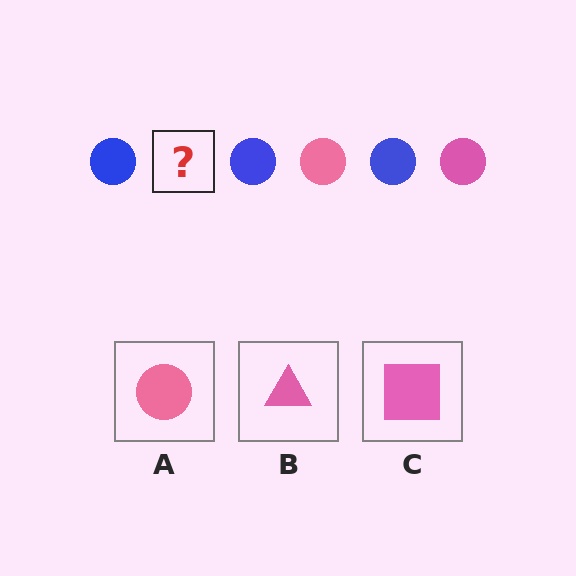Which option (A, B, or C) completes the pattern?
A.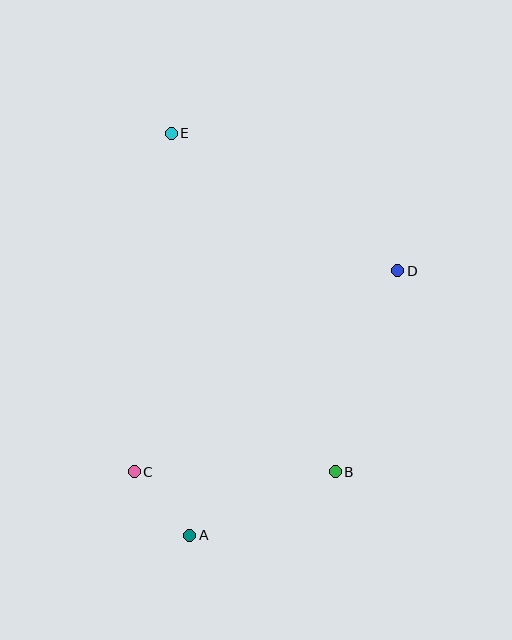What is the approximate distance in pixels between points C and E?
The distance between C and E is approximately 341 pixels.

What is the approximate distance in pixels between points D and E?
The distance between D and E is approximately 265 pixels.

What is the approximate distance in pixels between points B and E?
The distance between B and E is approximately 376 pixels.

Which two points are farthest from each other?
Points A and E are farthest from each other.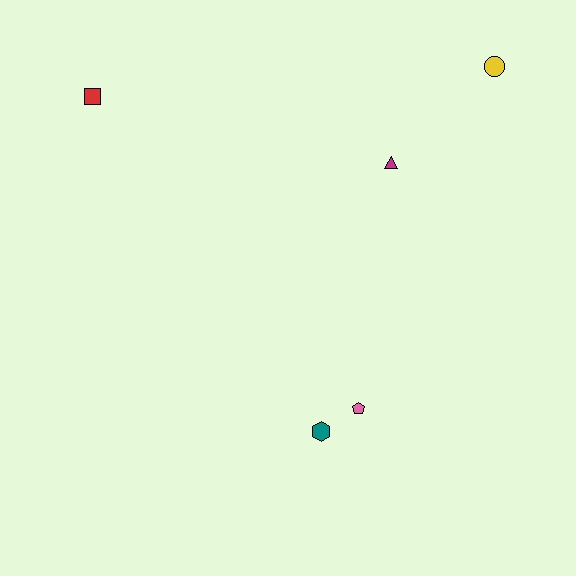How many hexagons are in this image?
There is 1 hexagon.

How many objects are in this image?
There are 5 objects.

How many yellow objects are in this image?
There is 1 yellow object.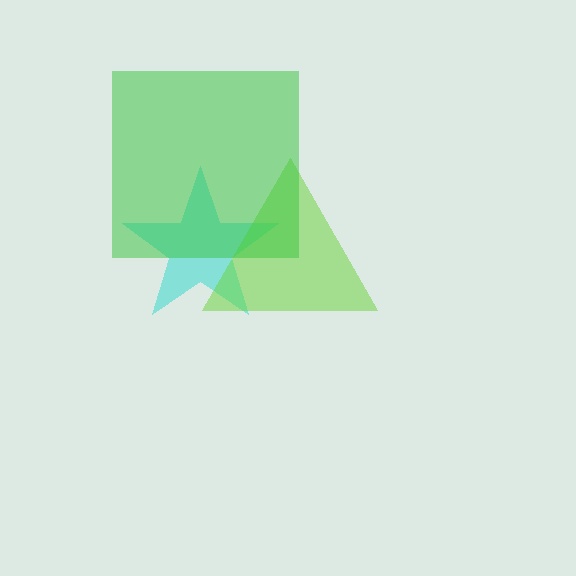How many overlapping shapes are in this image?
There are 3 overlapping shapes in the image.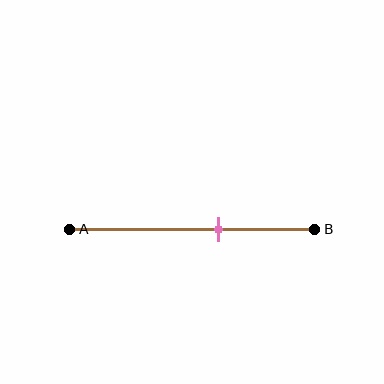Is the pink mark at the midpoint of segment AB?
No, the mark is at about 60% from A, not at the 50% midpoint.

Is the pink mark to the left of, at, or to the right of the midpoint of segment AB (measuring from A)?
The pink mark is to the right of the midpoint of segment AB.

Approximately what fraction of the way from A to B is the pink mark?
The pink mark is approximately 60% of the way from A to B.